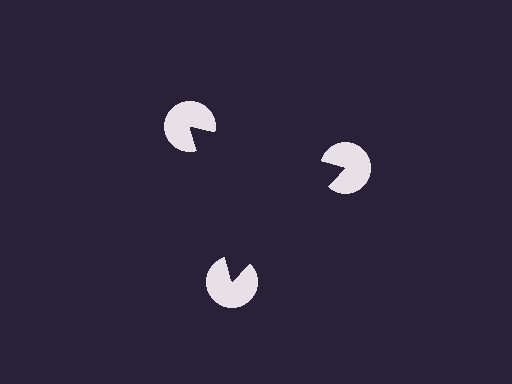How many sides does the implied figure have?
3 sides.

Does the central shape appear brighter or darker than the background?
It typically appears slightly darker than the background, even though no actual brightness change is drawn.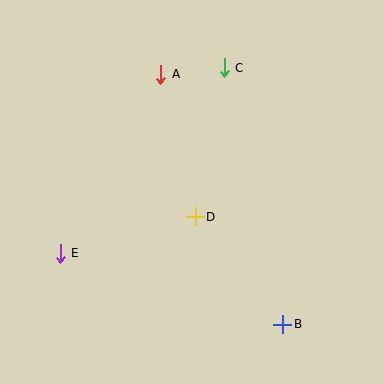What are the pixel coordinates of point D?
Point D is at (195, 217).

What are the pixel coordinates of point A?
Point A is at (161, 74).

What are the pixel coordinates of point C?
Point C is at (224, 68).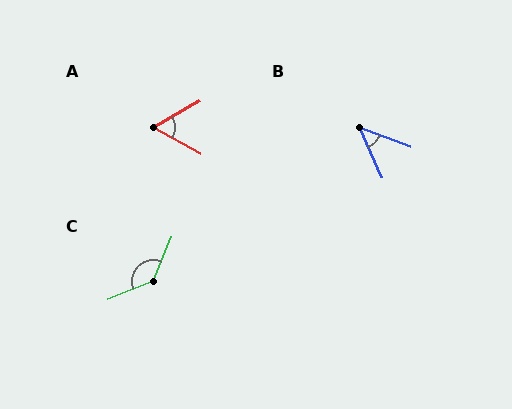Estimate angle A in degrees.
Approximately 59 degrees.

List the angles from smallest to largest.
B (45°), A (59°), C (134°).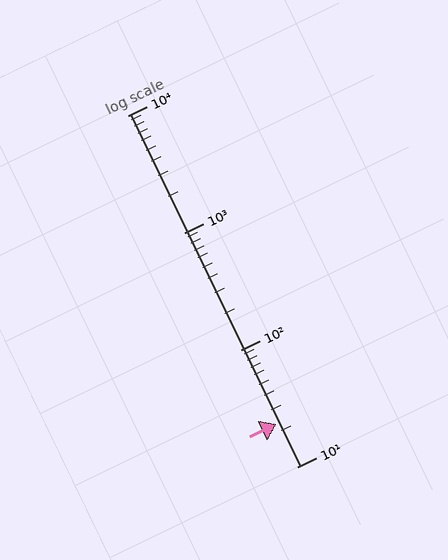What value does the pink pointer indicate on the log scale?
The pointer indicates approximately 23.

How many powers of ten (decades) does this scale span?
The scale spans 3 decades, from 10 to 10000.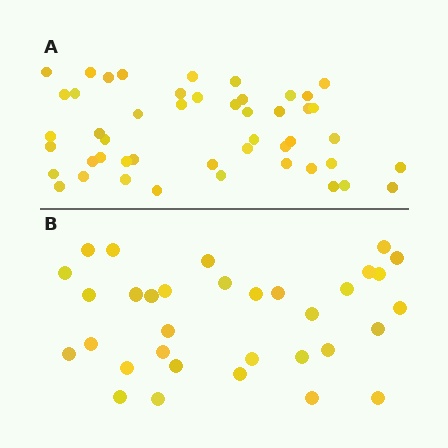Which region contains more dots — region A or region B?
Region A (the top region) has more dots.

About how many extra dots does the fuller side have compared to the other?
Region A has approximately 15 more dots than region B.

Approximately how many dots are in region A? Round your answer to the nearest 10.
About 50 dots. (The exact count is 48, which rounds to 50.)